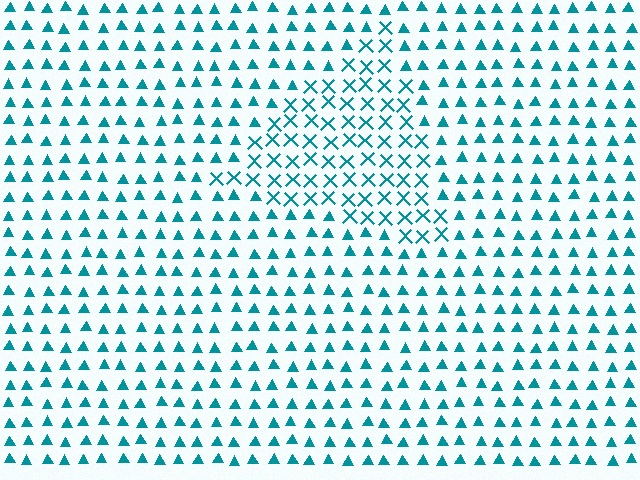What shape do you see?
I see a triangle.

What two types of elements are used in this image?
The image uses X marks inside the triangle region and triangles outside it.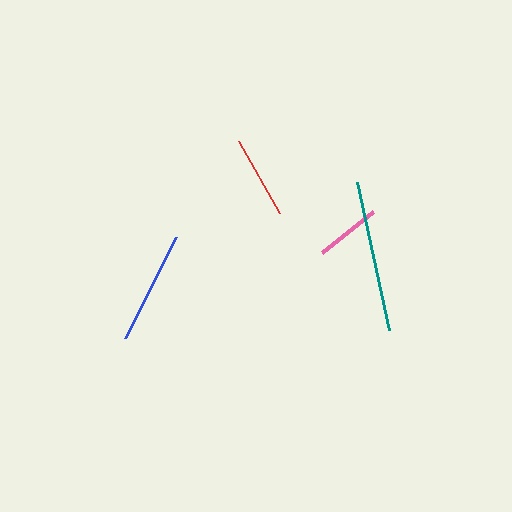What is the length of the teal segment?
The teal segment is approximately 151 pixels long.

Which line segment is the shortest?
The pink line is the shortest at approximately 66 pixels.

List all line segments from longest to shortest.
From longest to shortest: teal, blue, red, pink.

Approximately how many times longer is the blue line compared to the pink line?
The blue line is approximately 1.7 times the length of the pink line.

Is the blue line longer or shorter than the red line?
The blue line is longer than the red line.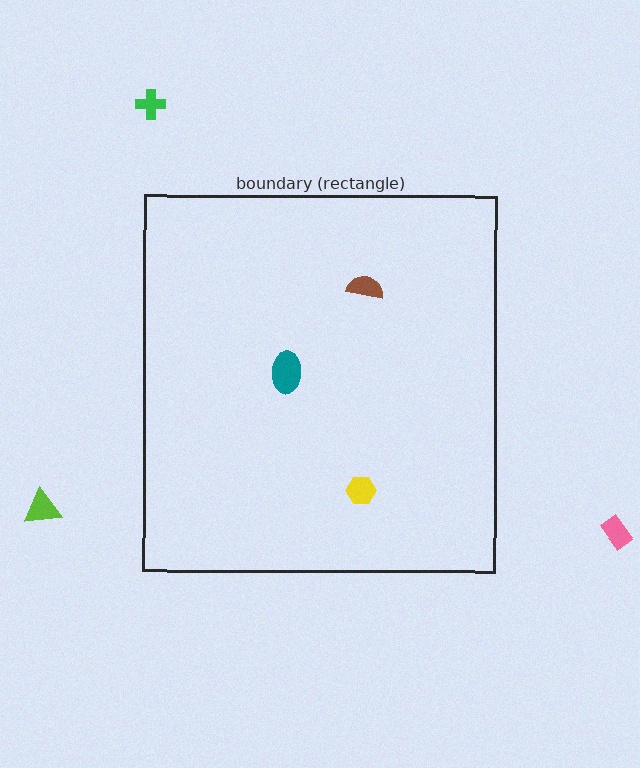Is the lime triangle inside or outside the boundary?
Outside.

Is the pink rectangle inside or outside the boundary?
Outside.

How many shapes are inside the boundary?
3 inside, 3 outside.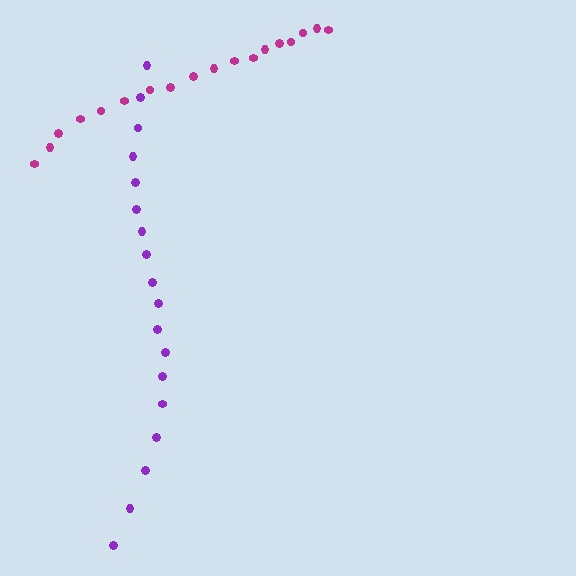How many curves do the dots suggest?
There are 2 distinct paths.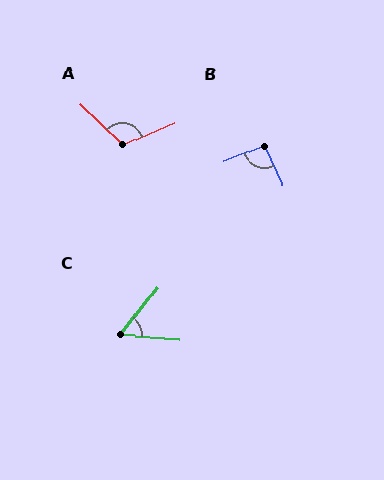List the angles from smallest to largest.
C (57°), B (94°), A (113°).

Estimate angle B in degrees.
Approximately 94 degrees.